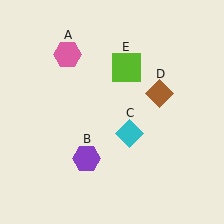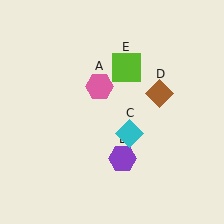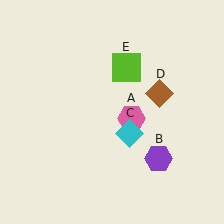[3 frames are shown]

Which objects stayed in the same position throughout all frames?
Cyan diamond (object C) and brown diamond (object D) and lime square (object E) remained stationary.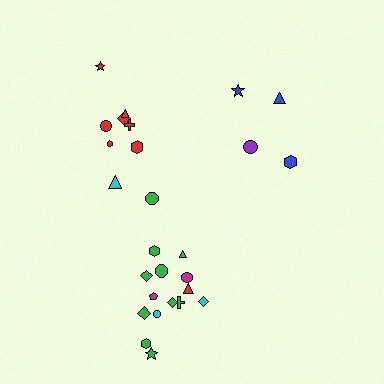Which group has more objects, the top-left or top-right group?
The top-left group.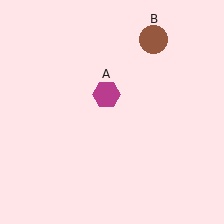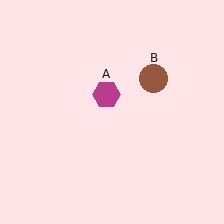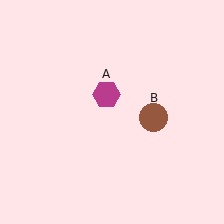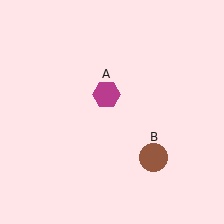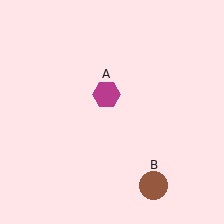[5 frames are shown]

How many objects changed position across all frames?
1 object changed position: brown circle (object B).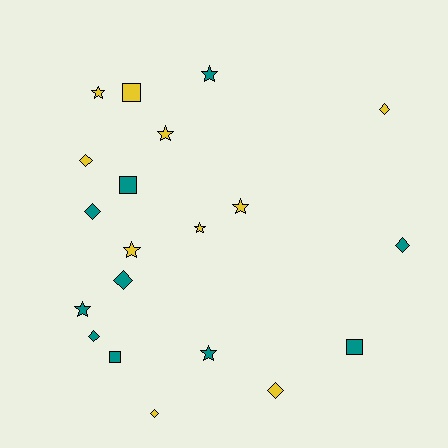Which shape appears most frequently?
Diamond, with 8 objects.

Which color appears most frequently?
Yellow, with 10 objects.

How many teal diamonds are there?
There are 4 teal diamonds.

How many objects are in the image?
There are 20 objects.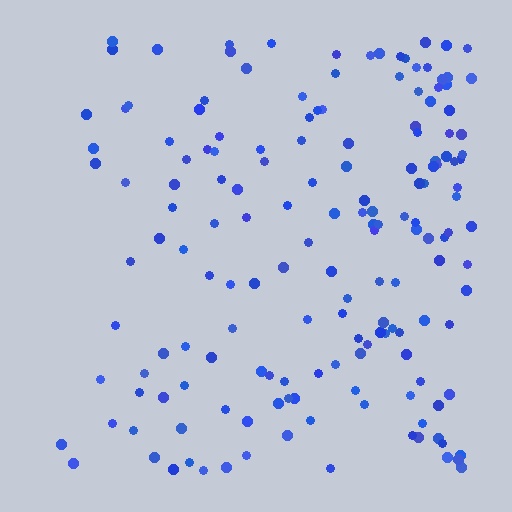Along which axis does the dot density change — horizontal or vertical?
Horizontal.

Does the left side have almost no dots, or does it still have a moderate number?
Still a moderate number, just noticeably fewer than the right.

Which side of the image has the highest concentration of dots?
The right.